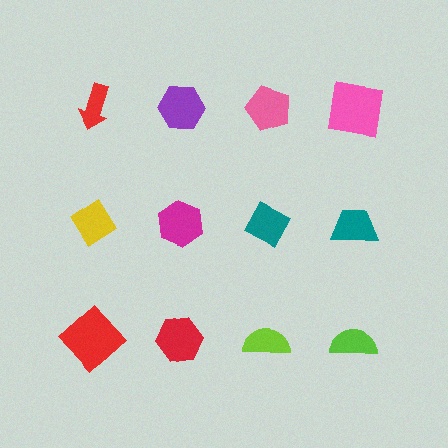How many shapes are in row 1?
4 shapes.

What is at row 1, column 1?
A red arrow.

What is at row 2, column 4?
A teal trapezoid.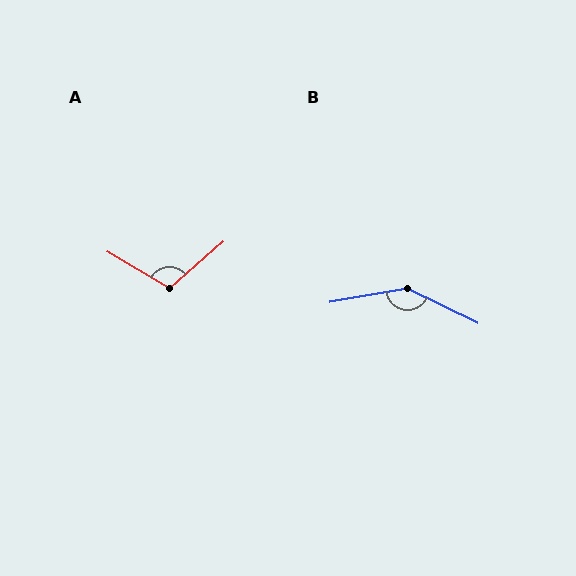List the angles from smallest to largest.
A (108°), B (144°).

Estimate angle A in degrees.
Approximately 108 degrees.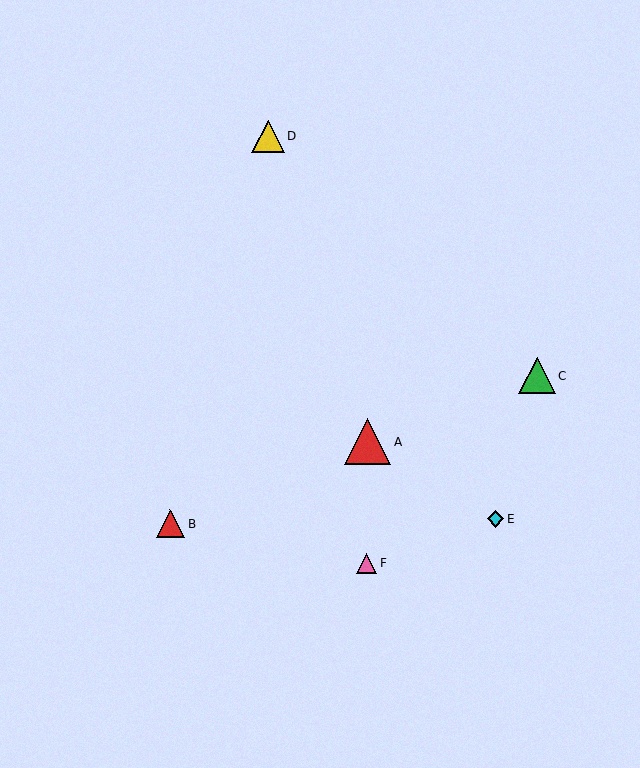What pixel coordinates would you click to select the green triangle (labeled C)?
Click at (537, 376) to select the green triangle C.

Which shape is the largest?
The red triangle (labeled A) is the largest.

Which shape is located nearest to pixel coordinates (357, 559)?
The pink triangle (labeled F) at (366, 563) is nearest to that location.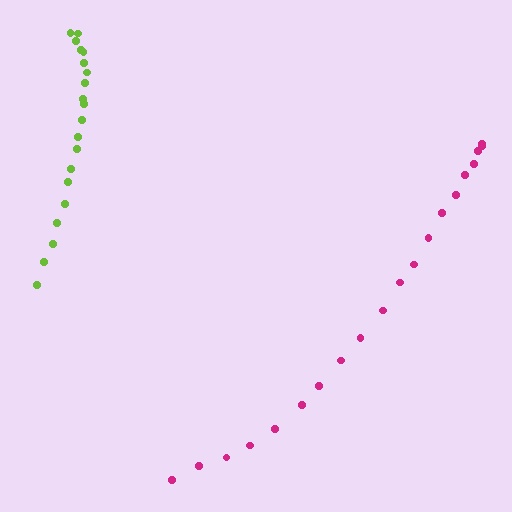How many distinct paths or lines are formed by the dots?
There are 2 distinct paths.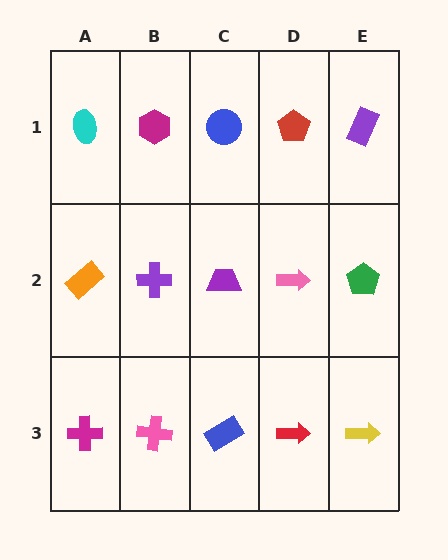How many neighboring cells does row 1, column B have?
3.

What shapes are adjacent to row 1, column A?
An orange rectangle (row 2, column A), a magenta hexagon (row 1, column B).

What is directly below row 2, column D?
A red arrow.